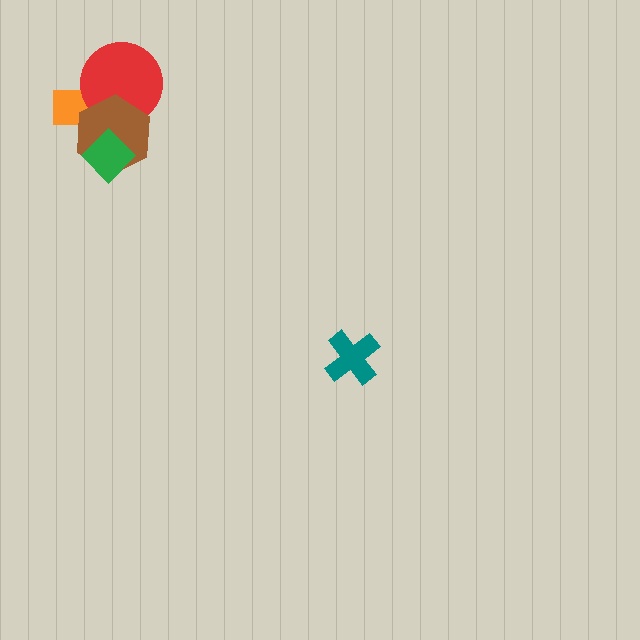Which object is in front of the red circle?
The brown hexagon is in front of the red circle.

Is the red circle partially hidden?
Yes, it is partially covered by another shape.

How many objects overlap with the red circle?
2 objects overlap with the red circle.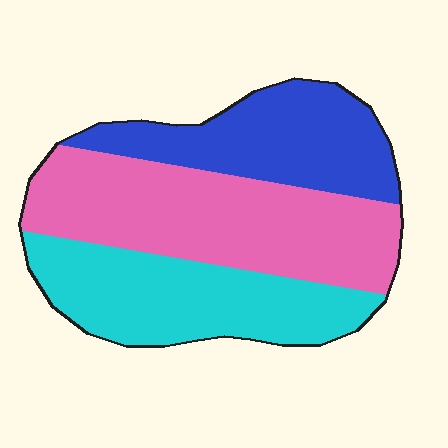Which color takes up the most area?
Pink, at roughly 40%.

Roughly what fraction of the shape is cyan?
Cyan takes up about one third (1/3) of the shape.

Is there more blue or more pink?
Pink.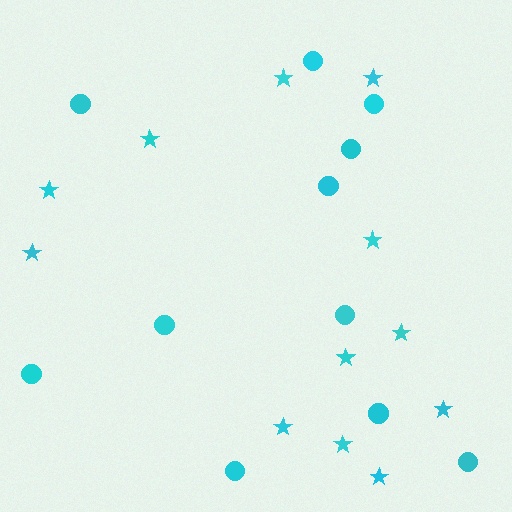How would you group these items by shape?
There are 2 groups: one group of stars (12) and one group of circles (11).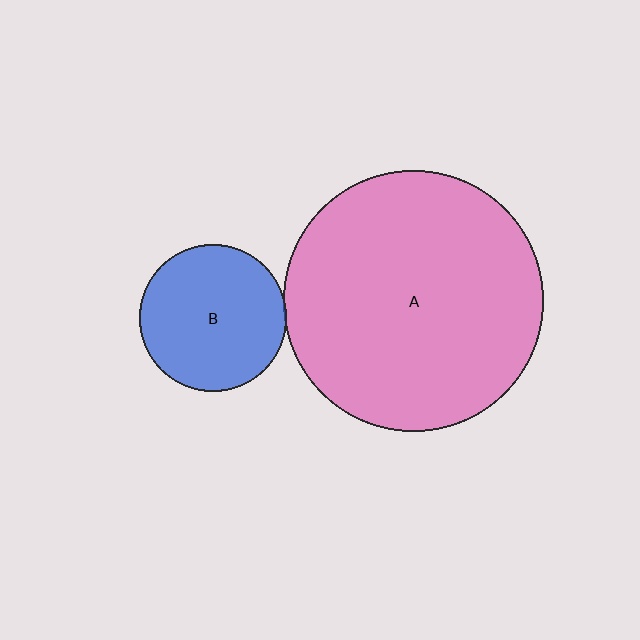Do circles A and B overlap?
Yes.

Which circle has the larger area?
Circle A (pink).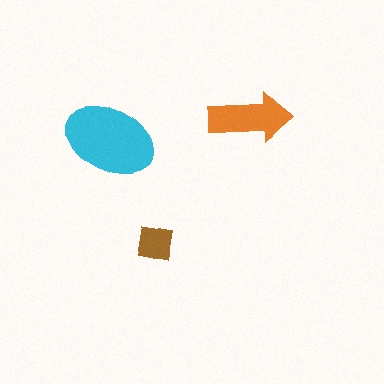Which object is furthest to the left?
The cyan ellipse is leftmost.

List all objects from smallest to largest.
The brown square, the orange arrow, the cyan ellipse.